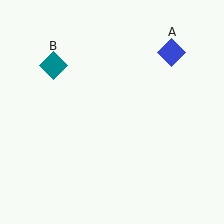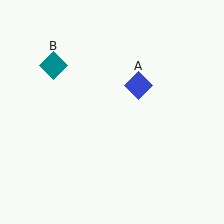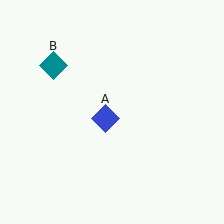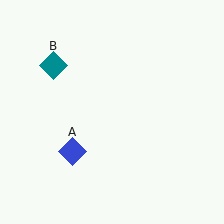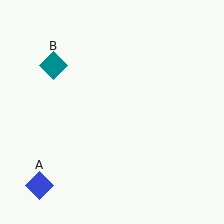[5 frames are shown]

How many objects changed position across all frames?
1 object changed position: blue diamond (object A).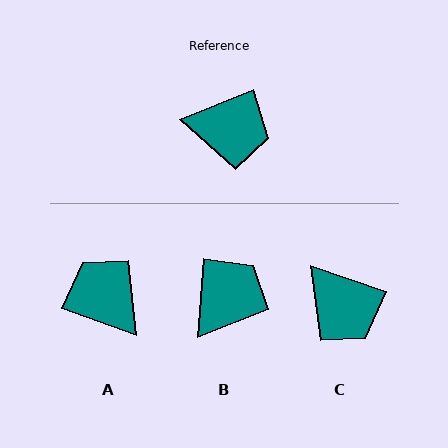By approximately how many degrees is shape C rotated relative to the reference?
Approximately 41 degrees clockwise.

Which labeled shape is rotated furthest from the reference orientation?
A, about 138 degrees away.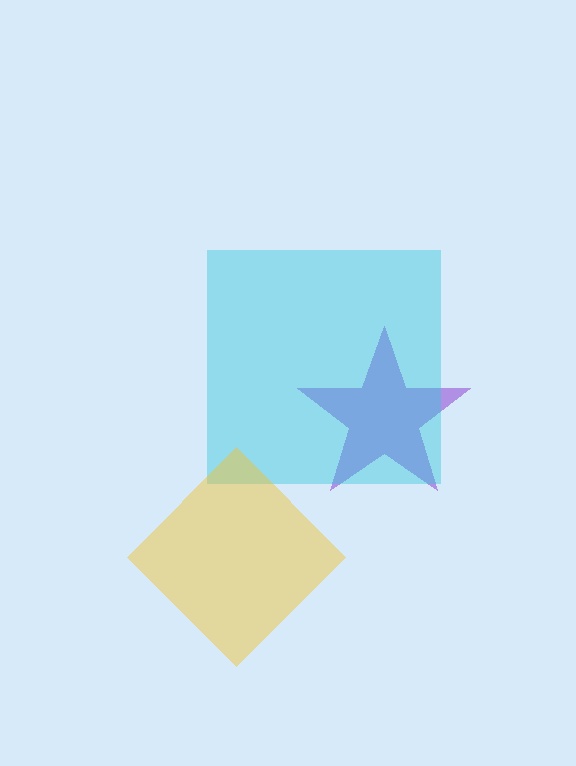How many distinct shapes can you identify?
There are 3 distinct shapes: a purple star, a cyan square, a yellow diamond.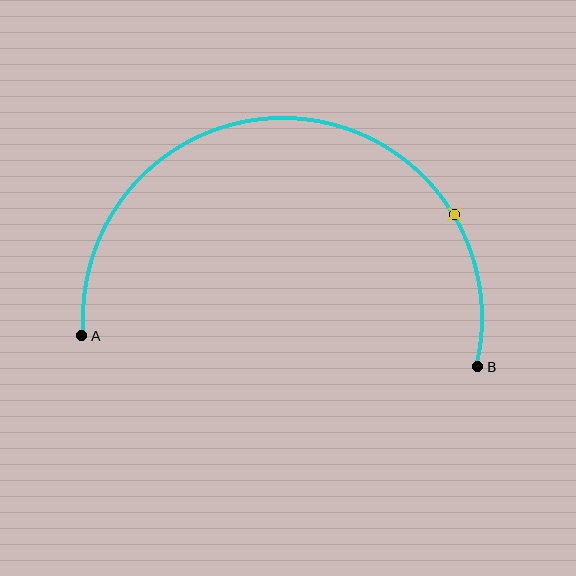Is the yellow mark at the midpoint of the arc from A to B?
No. The yellow mark lies on the arc but is closer to endpoint B. The arc midpoint would be at the point on the curve equidistant along the arc from both A and B.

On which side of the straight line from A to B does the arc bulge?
The arc bulges above the straight line connecting A and B.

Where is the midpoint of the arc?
The arc midpoint is the point on the curve farthest from the straight line joining A and B. It sits above that line.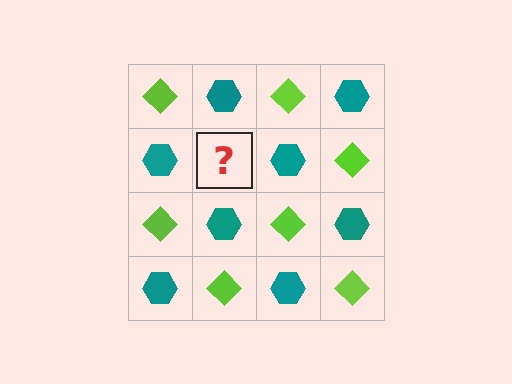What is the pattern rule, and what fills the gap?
The rule is that it alternates lime diamond and teal hexagon in a checkerboard pattern. The gap should be filled with a lime diamond.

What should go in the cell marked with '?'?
The missing cell should contain a lime diamond.